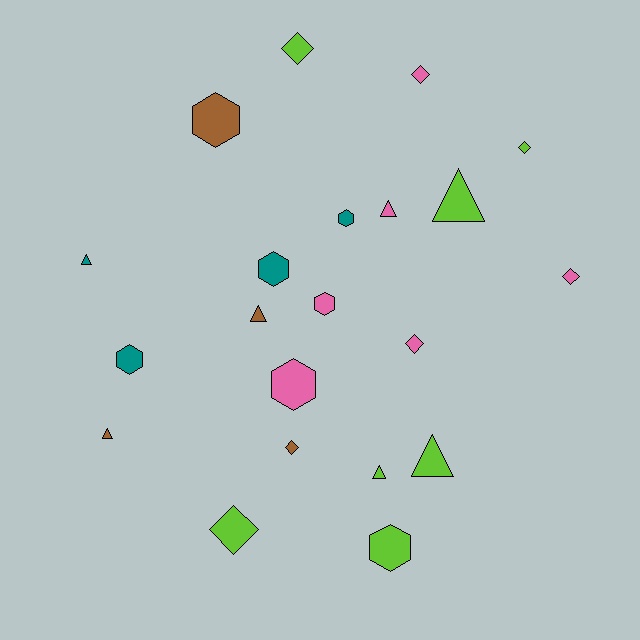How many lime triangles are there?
There are 3 lime triangles.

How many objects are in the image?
There are 21 objects.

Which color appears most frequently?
Lime, with 7 objects.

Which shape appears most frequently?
Triangle, with 7 objects.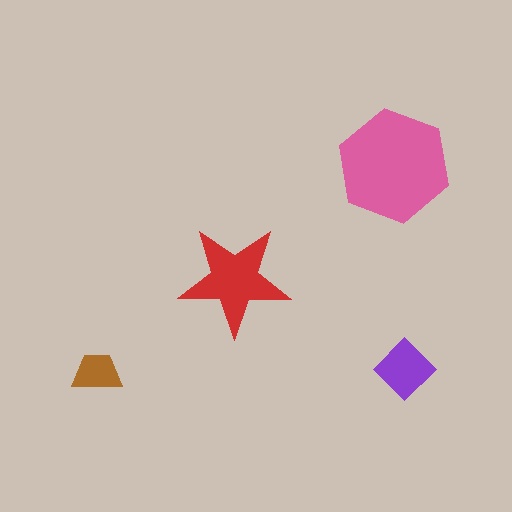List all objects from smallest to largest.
The brown trapezoid, the purple diamond, the red star, the pink hexagon.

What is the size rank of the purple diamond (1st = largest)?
3rd.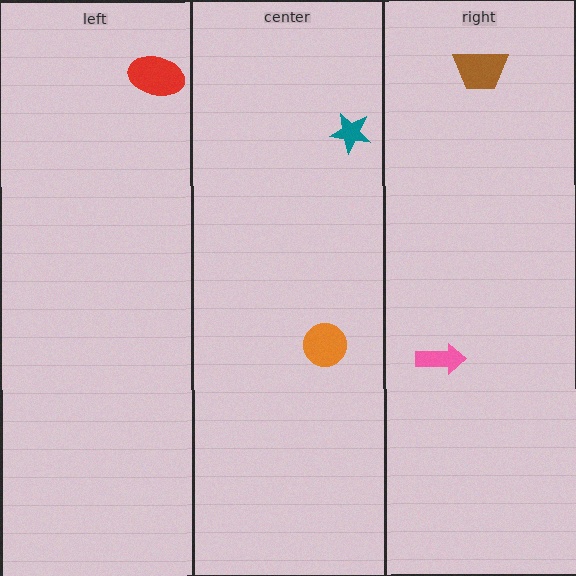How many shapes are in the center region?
2.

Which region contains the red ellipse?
The left region.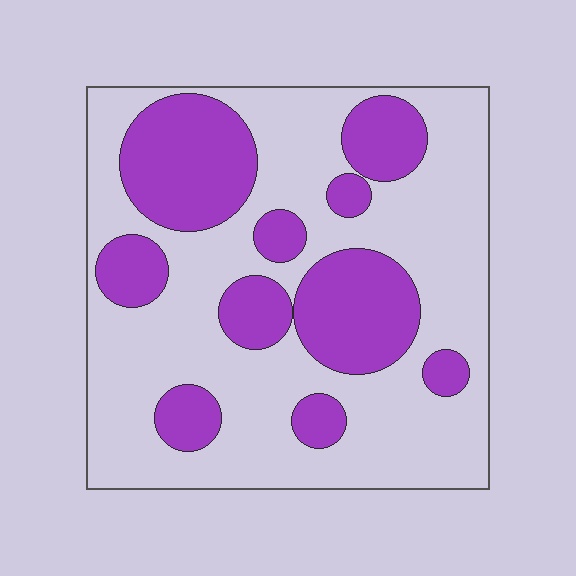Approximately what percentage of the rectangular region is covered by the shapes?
Approximately 35%.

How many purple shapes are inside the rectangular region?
10.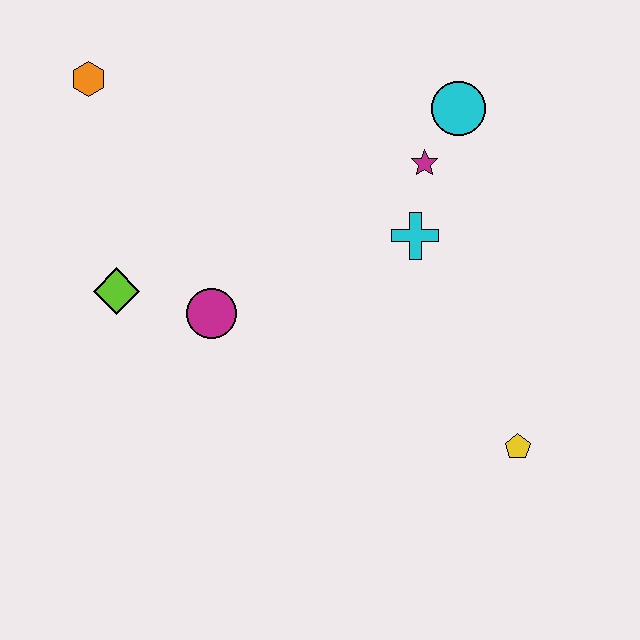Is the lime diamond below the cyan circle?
Yes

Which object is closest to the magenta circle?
The lime diamond is closest to the magenta circle.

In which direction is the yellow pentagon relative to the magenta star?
The yellow pentagon is below the magenta star.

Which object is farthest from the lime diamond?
The yellow pentagon is farthest from the lime diamond.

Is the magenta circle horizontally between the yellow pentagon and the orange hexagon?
Yes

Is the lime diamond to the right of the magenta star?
No